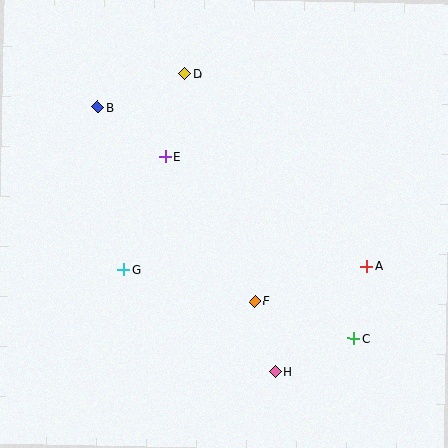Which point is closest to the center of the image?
Point F at (255, 301) is closest to the center.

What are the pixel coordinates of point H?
Point H is at (275, 372).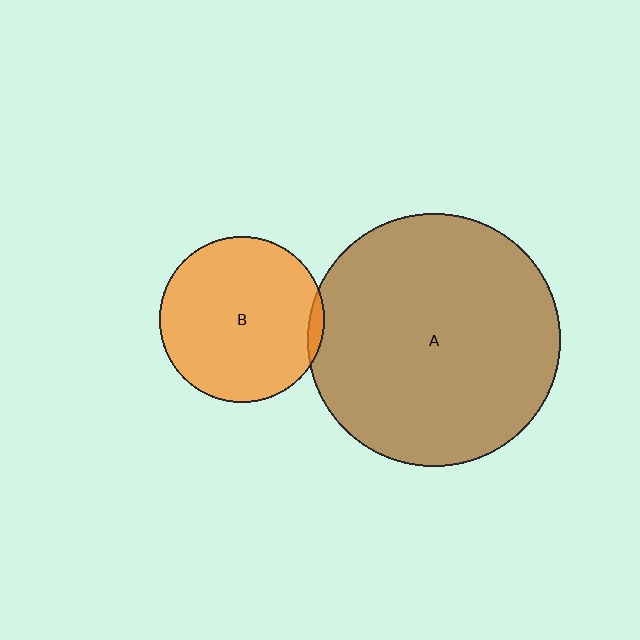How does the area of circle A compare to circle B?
Approximately 2.3 times.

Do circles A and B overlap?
Yes.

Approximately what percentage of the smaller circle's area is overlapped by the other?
Approximately 5%.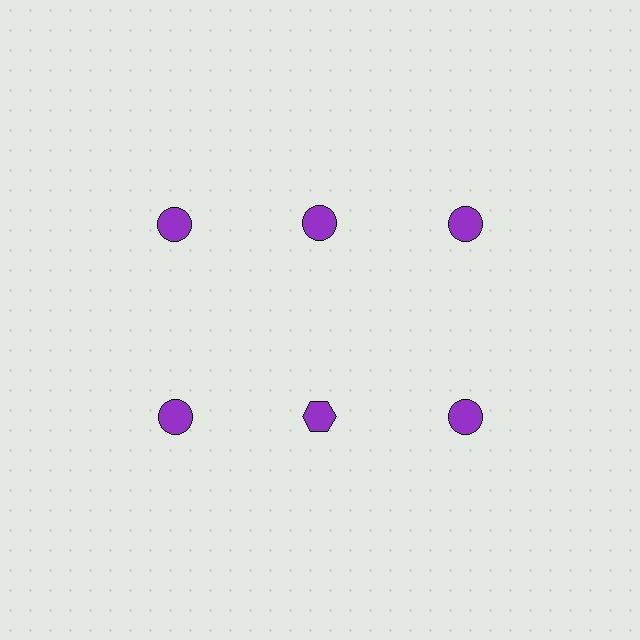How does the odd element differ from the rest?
It has a different shape: hexagon instead of circle.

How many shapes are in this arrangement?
There are 6 shapes arranged in a grid pattern.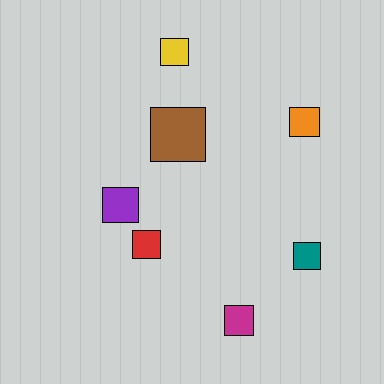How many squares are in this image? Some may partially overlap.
There are 7 squares.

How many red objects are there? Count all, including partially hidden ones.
There is 1 red object.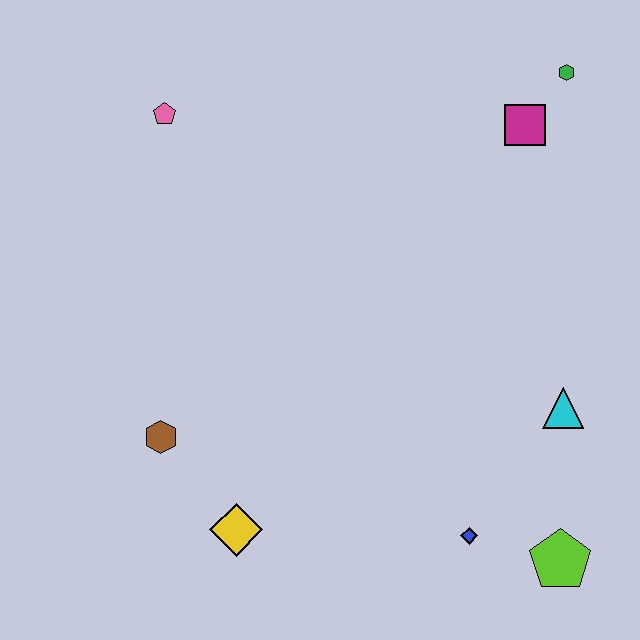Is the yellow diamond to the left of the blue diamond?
Yes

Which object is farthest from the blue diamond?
The pink pentagon is farthest from the blue diamond.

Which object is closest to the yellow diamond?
The brown hexagon is closest to the yellow diamond.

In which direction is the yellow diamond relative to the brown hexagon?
The yellow diamond is below the brown hexagon.